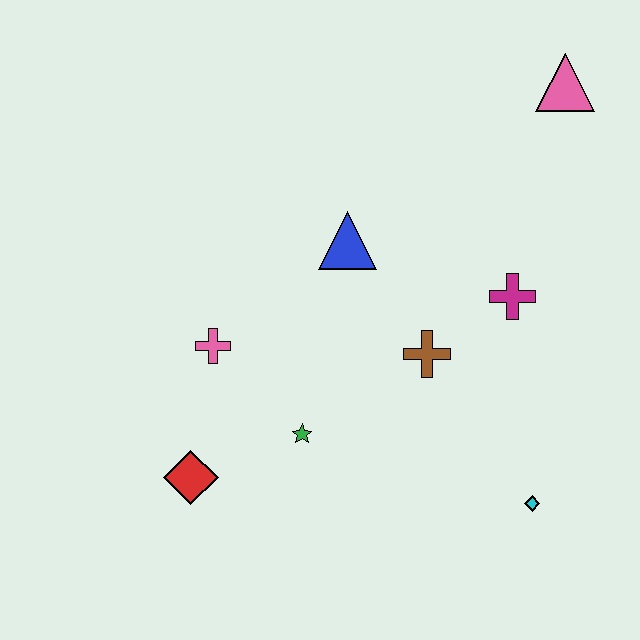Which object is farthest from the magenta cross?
The red diamond is farthest from the magenta cross.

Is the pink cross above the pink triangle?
No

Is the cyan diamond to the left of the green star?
No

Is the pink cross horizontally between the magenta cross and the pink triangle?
No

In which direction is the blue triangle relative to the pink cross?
The blue triangle is to the right of the pink cross.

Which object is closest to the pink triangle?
The magenta cross is closest to the pink triangle.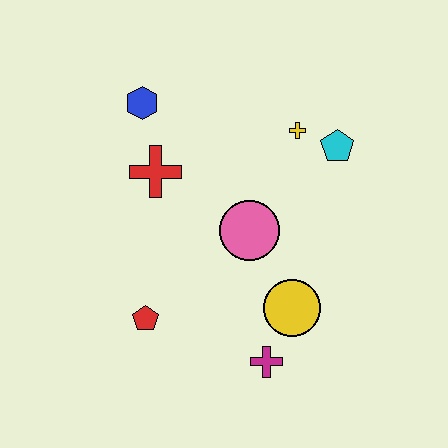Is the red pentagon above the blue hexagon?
No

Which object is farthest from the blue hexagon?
The magenta cross is farthest from the blue hexagon.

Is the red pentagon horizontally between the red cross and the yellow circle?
No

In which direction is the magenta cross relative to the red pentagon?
The magenta cross is to the right of the red pentagon.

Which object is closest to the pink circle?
The yellow circle is closest to the pink circle.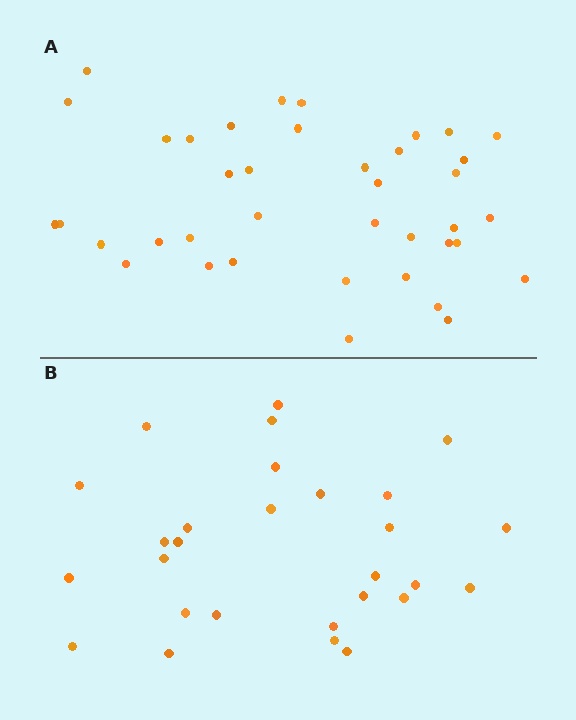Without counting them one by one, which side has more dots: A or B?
Region A (the top region) has more dots.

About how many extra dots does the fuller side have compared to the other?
Region A has roughly 12 or so more dots than region B.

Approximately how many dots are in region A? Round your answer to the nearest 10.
About 40 dots. (The exact count is 39, which rounds to 40.)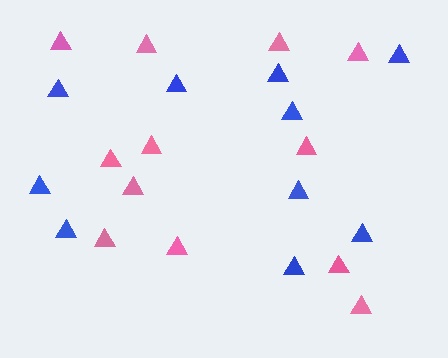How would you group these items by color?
There are 2 groups: one group of blue triangles (10) and one group of pink triangles (12).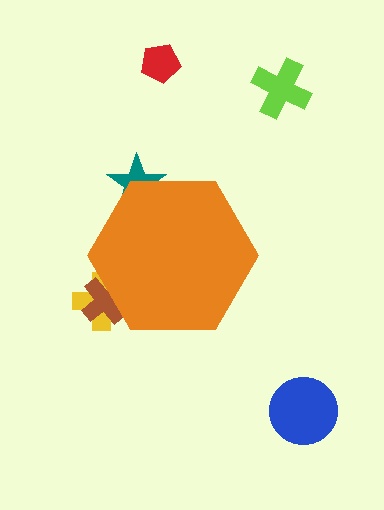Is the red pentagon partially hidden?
No, the red pentagon is fully visible.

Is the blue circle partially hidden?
No, the blue circle is fully visible.